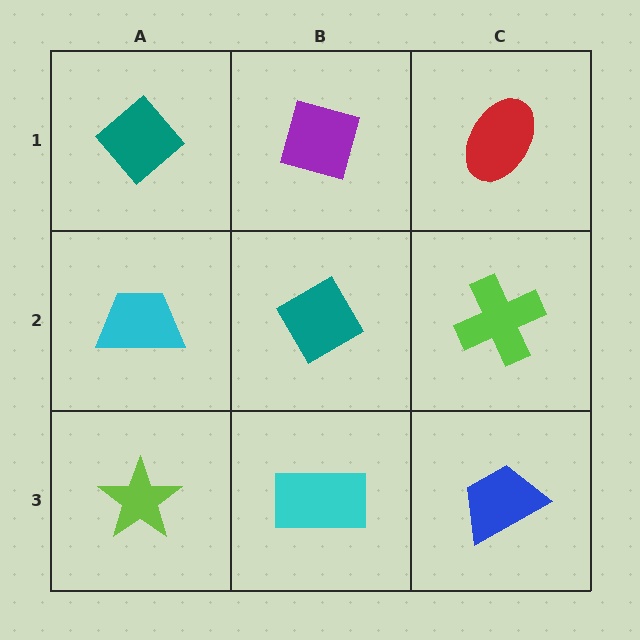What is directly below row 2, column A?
A lime star.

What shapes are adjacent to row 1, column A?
A cyan trapezoid (row 2, column A), a purple diamond (row 1, column B).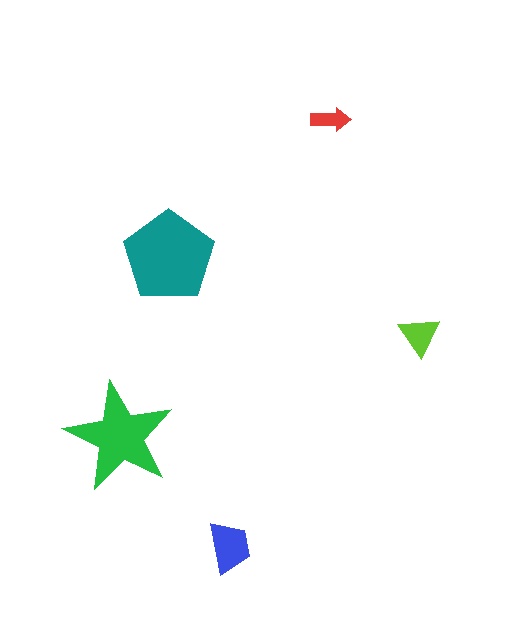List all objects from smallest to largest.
The red arrow, the lime triangle, the blue trapezoid, the green star, the teal pentagon.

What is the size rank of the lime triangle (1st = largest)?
4th.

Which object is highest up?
The red arrow is topmost.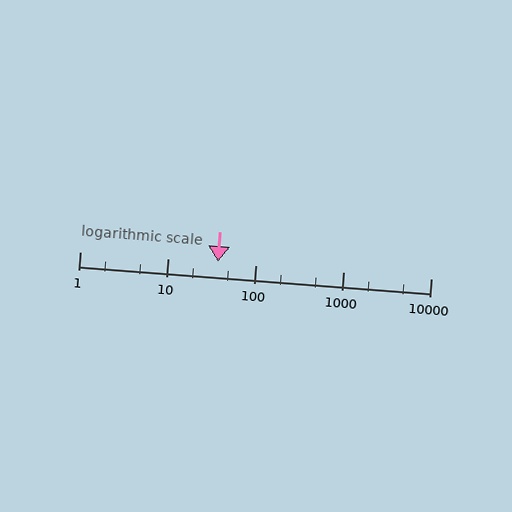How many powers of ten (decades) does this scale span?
The scale spans 4 decades, from 1 to 10000.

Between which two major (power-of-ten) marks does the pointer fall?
The pointer is between 10 and 100.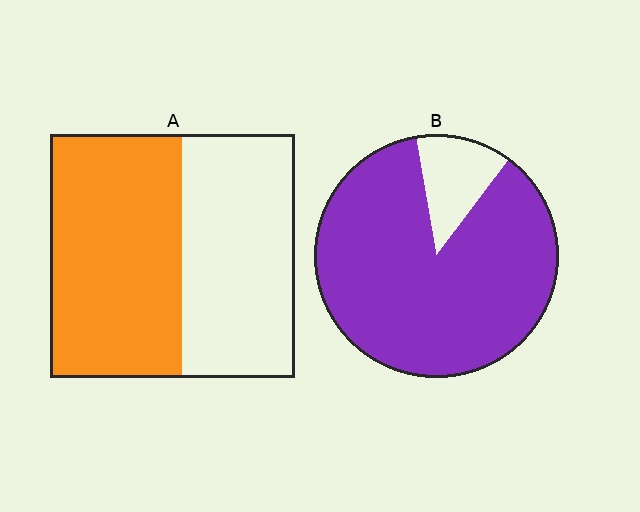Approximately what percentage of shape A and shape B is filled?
A is approximately 55% and B is approximately 85%.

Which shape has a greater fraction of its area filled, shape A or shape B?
Shape B.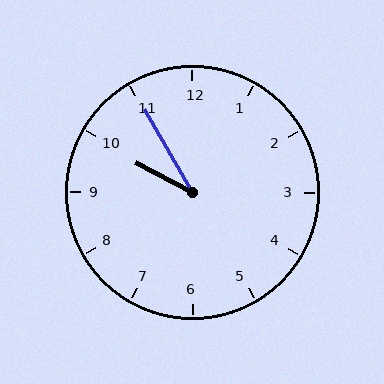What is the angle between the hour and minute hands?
Approximately 32 degrees.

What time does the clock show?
9:55.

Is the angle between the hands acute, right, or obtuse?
It is acute.